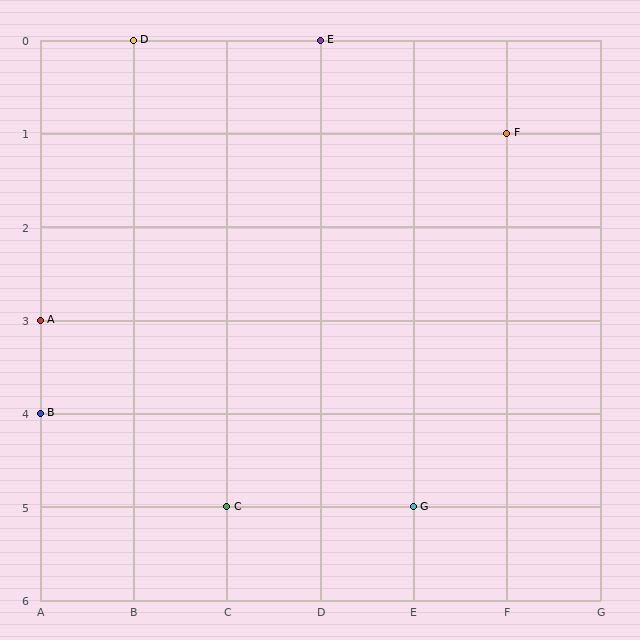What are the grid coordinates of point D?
Point D is at grid coordinates (B, 0).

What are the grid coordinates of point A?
Point A is at grid coordinates (A, 3).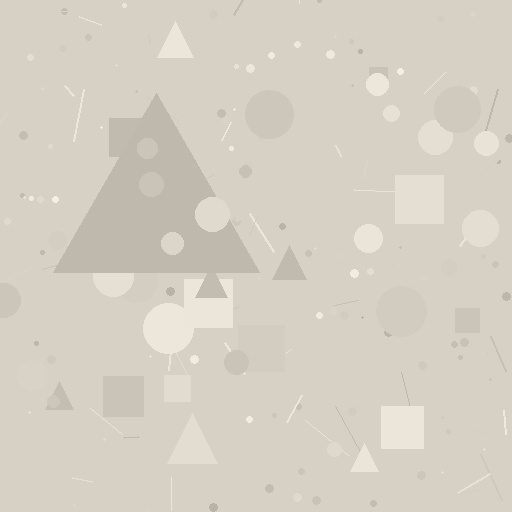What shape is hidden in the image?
A triangle is hidden in the image.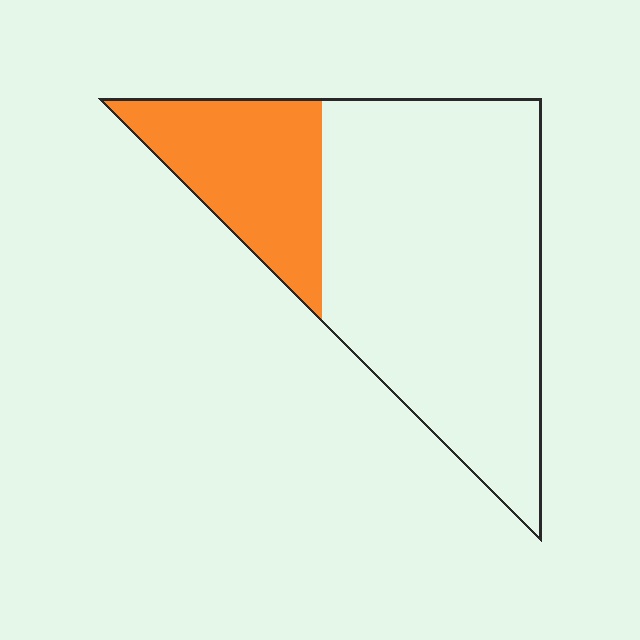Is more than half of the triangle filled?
No.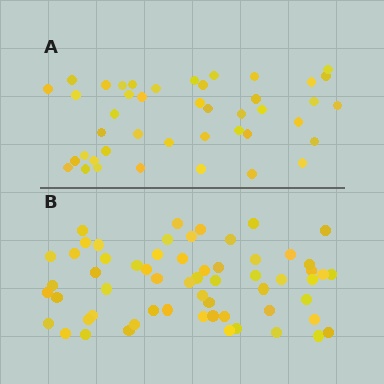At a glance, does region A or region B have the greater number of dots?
Region B (the bottom region) has more dots.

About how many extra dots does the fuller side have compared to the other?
Region B has approximately 15 more dots than region A.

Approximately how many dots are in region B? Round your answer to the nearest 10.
About 60 dots.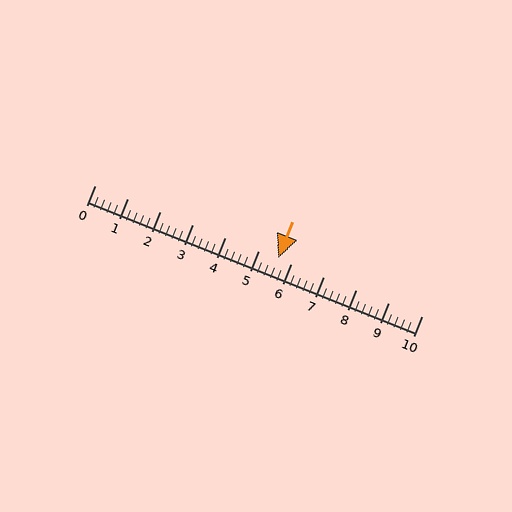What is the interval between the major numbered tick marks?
The major tick marks are spaced 1 units apart.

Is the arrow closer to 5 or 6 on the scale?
The arrow is closer to 6.